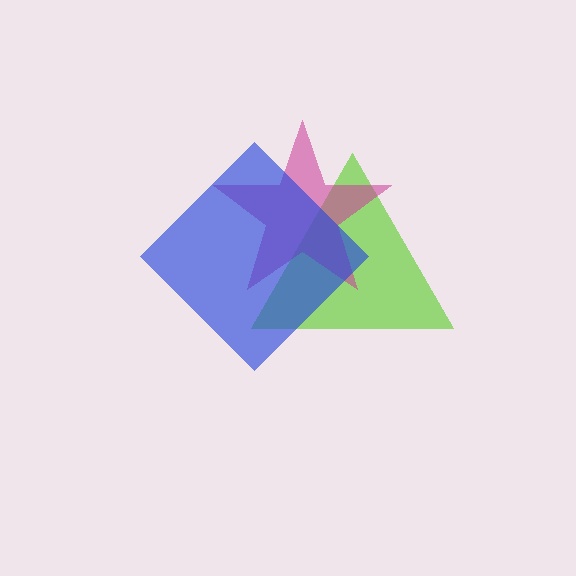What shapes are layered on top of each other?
The layered shapes are: a lime triangle, a magenta star, a blue diamond.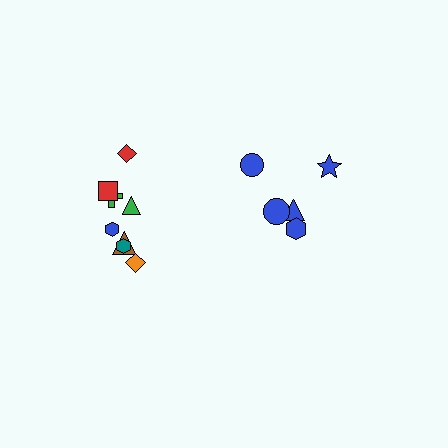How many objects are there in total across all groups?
There are 13 objects.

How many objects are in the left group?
There are 8 objects.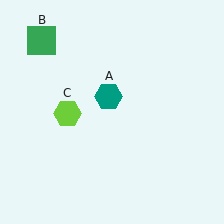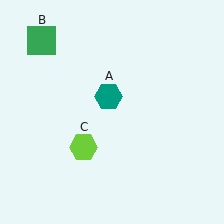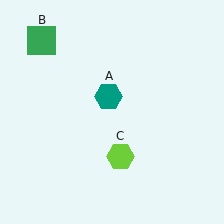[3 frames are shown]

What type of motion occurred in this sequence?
The lime hexagon (object C) rotated counterclockwise around the center of the scene.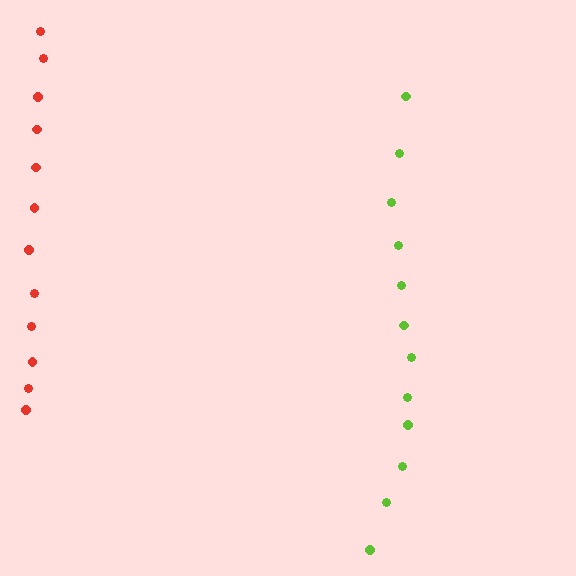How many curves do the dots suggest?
There are 2 distinct paths.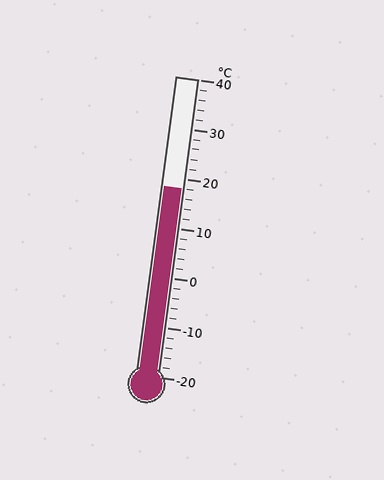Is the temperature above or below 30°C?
The temperature is below 30°C.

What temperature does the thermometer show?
The thermometer shows approximately 18°C.